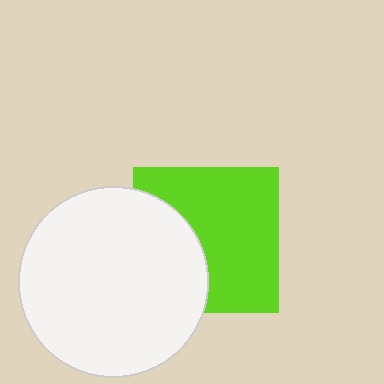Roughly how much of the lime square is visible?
About half of it is visible (roughly 64%).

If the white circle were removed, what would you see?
You would see the complete lime square.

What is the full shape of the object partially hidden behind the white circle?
The partially hidden object is a lime square.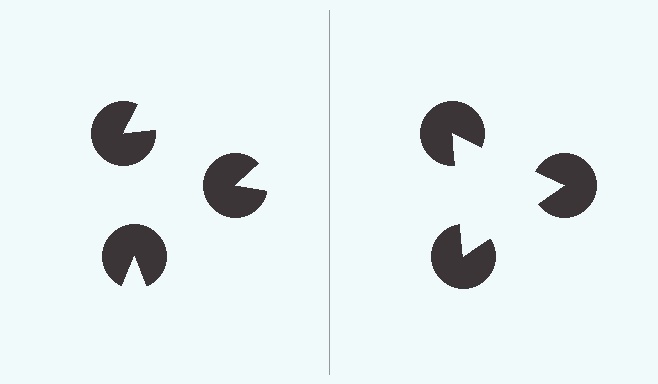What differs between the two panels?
The pac-man discs are positioned identically on both sides; only the wedge orientations differ. On the right they align to a triangle; on the left they are misaligned.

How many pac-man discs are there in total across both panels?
6 — 3 on each side.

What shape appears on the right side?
An illusory triangle.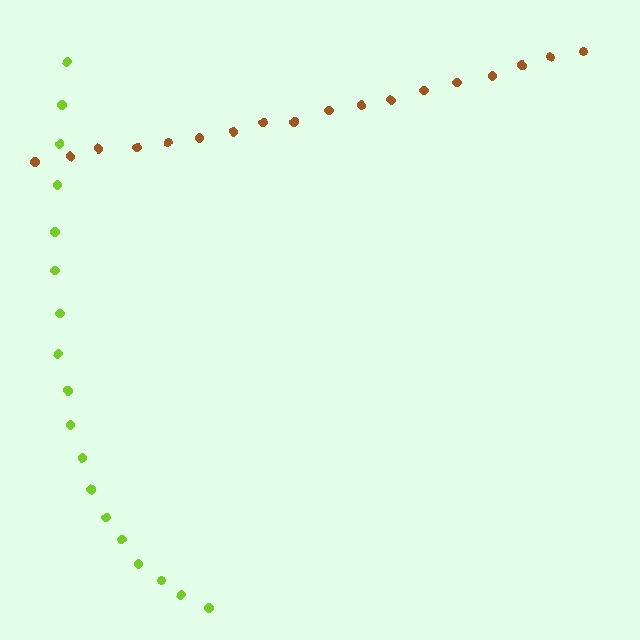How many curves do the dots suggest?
There are 2 distinct paths.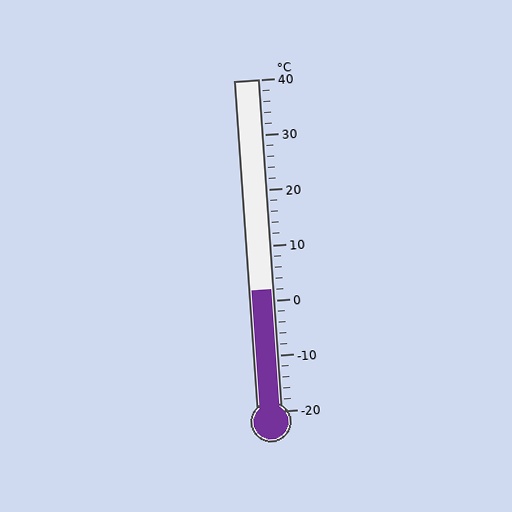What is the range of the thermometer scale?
The thermometer scale ranges from -20°C to 40°C.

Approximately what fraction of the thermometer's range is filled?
The thermometer is filled to approximately 35% of its range.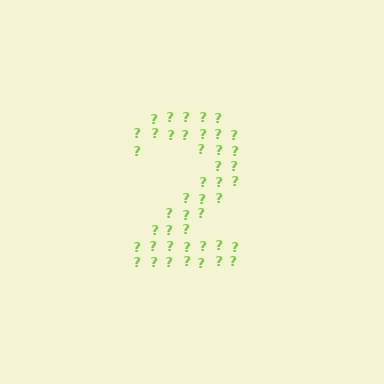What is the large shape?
The large shape is the digit 2.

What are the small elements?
The small elements are question marks.